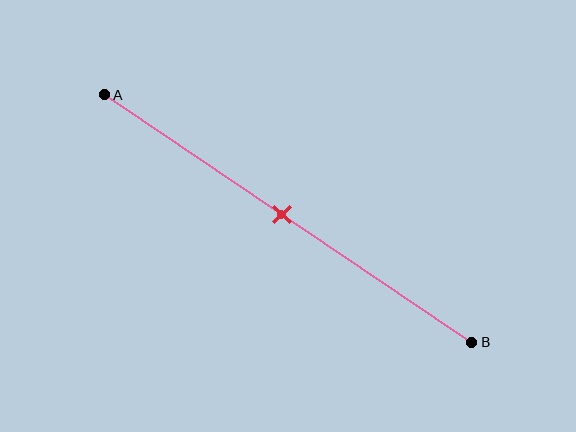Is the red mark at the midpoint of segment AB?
Yes, the mark is approximately at the midpoint.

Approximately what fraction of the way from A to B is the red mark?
The red mark is approximately 50% of the way from A to B.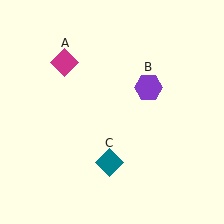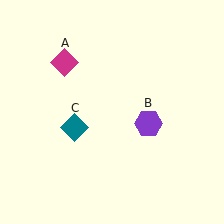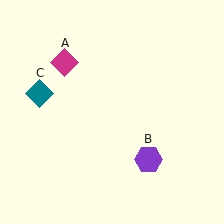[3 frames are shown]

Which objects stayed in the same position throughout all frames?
Magenta diamond (object A) remained stationary.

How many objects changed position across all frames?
2 objects changed position: purple hexagon (object B), teal diamond (object C).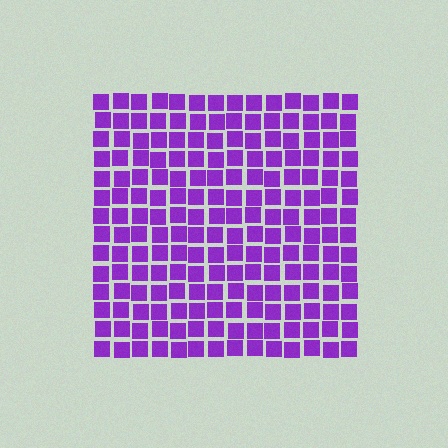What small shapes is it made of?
It is made of small squares.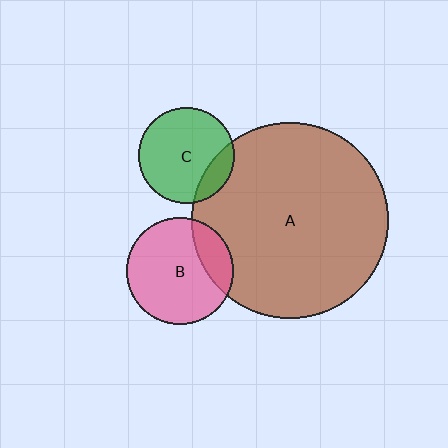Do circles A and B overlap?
Yes.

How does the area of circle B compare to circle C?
Approximately 1.2 times.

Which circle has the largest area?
Circle A (brown).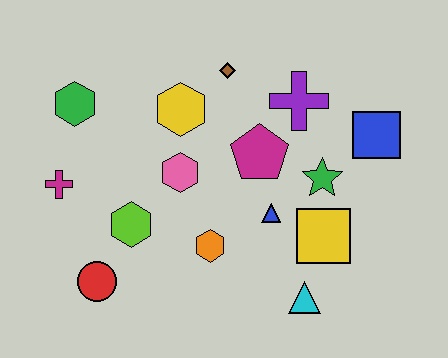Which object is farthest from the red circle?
The blue square is farthest from the red circle.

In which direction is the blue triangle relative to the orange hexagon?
The blue triangle is to the right of the orange hexagon.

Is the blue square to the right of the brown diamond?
Yes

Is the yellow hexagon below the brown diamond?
Yes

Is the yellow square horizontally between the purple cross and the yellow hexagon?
No